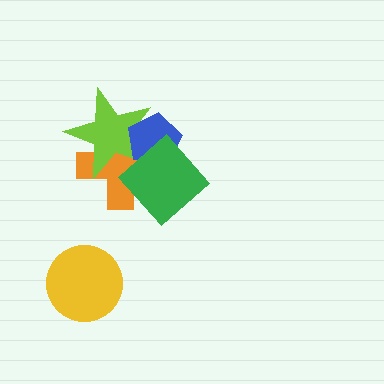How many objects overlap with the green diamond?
3 objects overlap with the green diamond.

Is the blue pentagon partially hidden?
Yes, it is partially covered by another shape.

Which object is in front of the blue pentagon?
The green diamond is in front of the blue pentagon.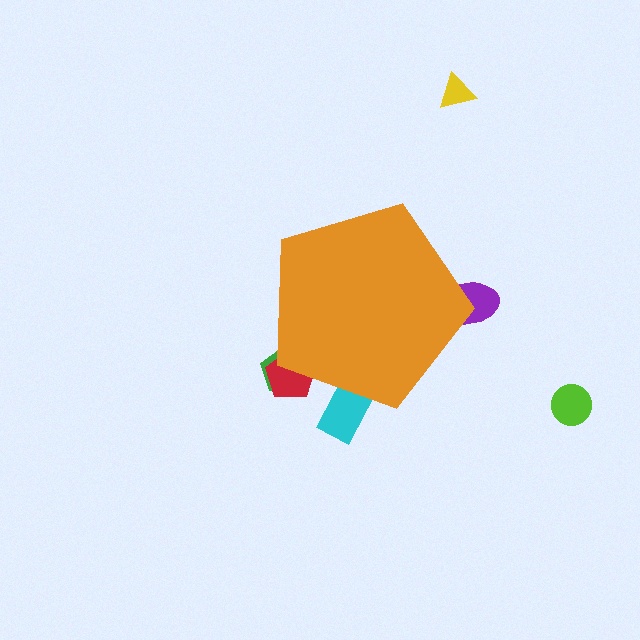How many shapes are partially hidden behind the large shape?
4 shapes are partially hidden.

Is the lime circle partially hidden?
No, the lime circle is fully visible.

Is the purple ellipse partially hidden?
Yes, the purple ellipse is partially hidden behind the orange pentagon.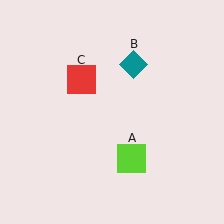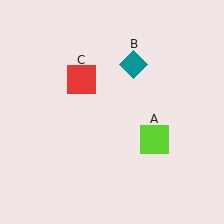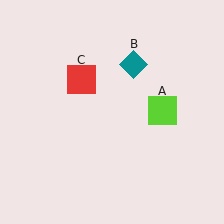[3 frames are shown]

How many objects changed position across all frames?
1 object changed position: lime square (object A).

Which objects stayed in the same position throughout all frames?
Teal diamond (object B) and red square (object C) remained stationary.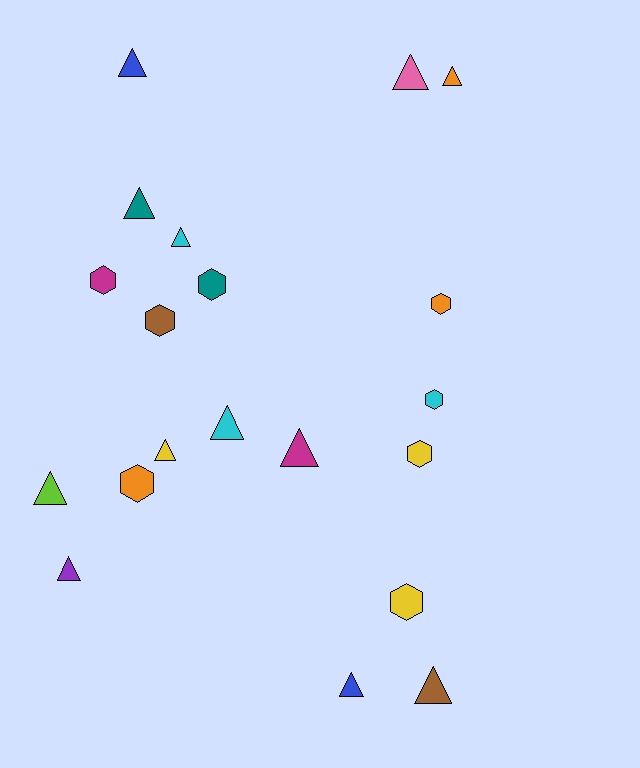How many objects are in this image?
There are 20 objects.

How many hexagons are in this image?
There are 8 hexagons.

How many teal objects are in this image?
There are 2 teal objects.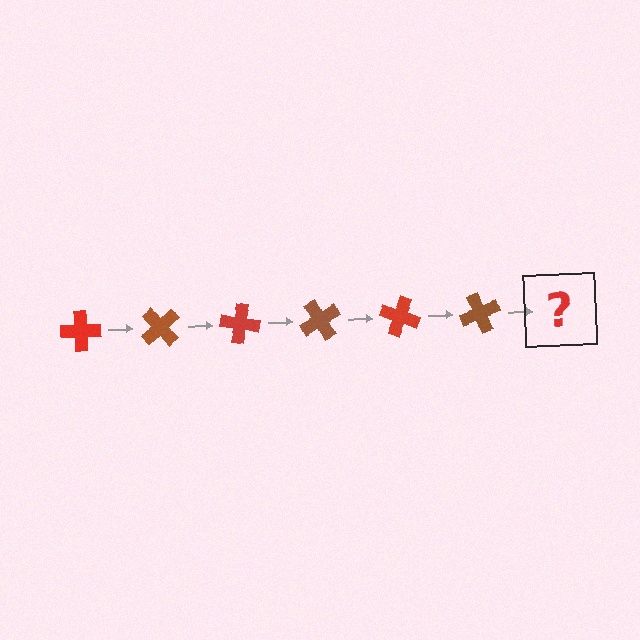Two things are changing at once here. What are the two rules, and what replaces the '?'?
The two rules are that it rotates 50 degrees each step and the color cycles through red and brown. The '?' should be a red cross, rotated 300 degrees from the start.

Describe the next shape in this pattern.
It should be a red cross, rotated 300 degrees from the start.